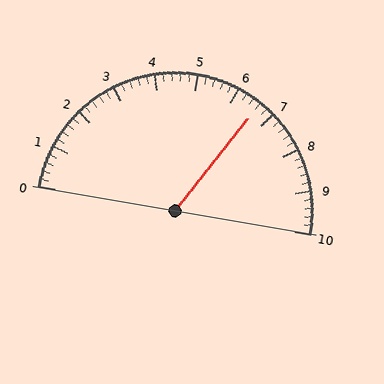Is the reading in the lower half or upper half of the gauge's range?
The reading is in the upper half of the range (0 to 10).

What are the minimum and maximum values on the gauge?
The gauge ranges from 0 to 10.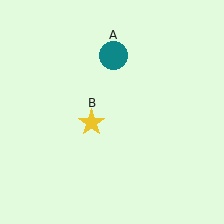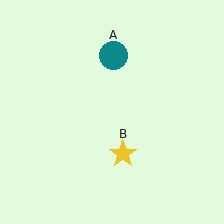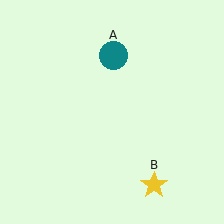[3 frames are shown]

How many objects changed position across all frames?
1 object changed position: yellow star (object B).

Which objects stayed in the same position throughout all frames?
Teal circle (object A) remained stationary.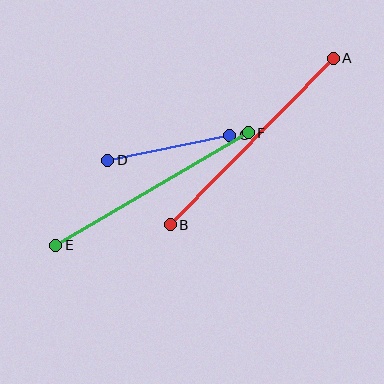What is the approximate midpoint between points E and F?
The midpoint is at approximately (152, 189) pixels.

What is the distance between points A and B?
The distance is approximately 233 pixels.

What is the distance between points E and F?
The distance is approximately 223 pixels.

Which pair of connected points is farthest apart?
Points A and B are farthest apart.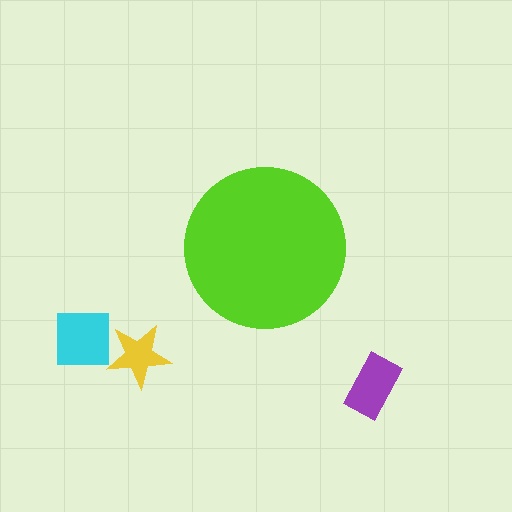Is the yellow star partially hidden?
No, the yellow star is fully visible.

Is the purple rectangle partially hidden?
No, the purple rectangle is fully visible.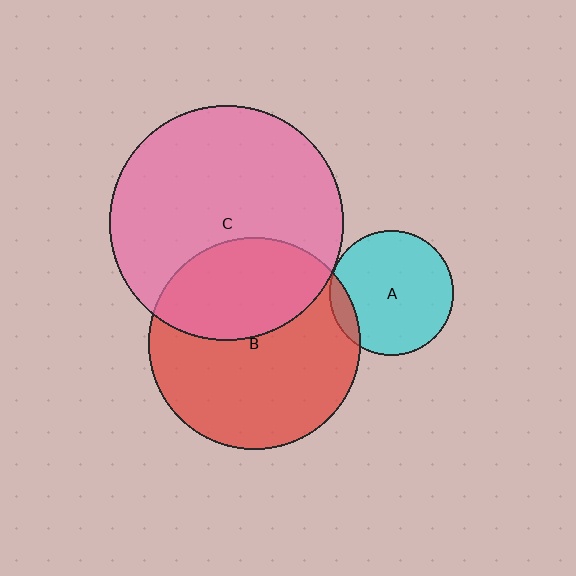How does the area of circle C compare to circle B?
Approximately 1.2 times.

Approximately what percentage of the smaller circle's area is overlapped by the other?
Approximately 5%.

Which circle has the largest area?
Circle C (pink).